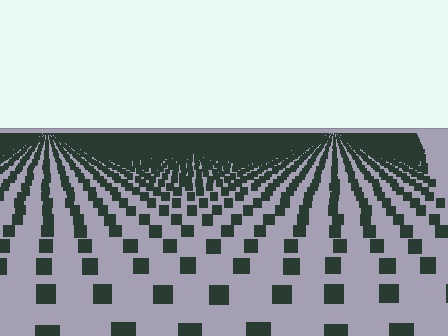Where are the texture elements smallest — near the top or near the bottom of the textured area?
Near the top.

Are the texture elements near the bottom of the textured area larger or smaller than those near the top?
Larger. Near the bottom, elements are closer to the viewer and appear at a bigger on-screen size.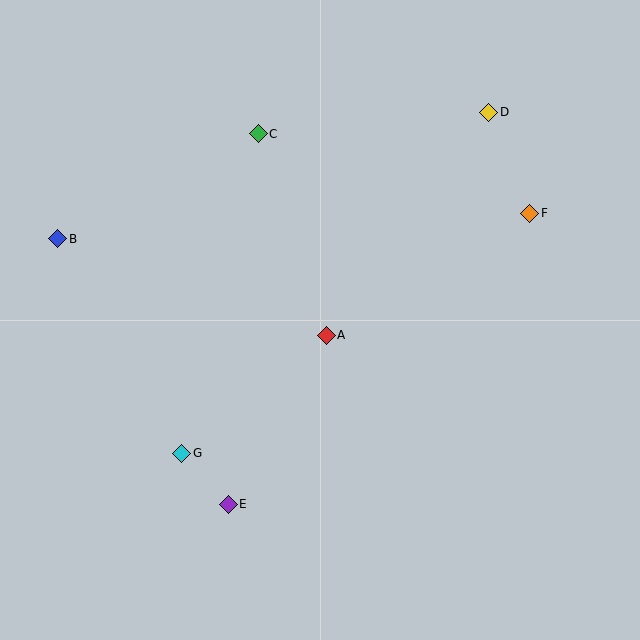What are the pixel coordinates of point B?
Point B is at (58, 239).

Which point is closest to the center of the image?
Point A at (326, 335) is closest to the center.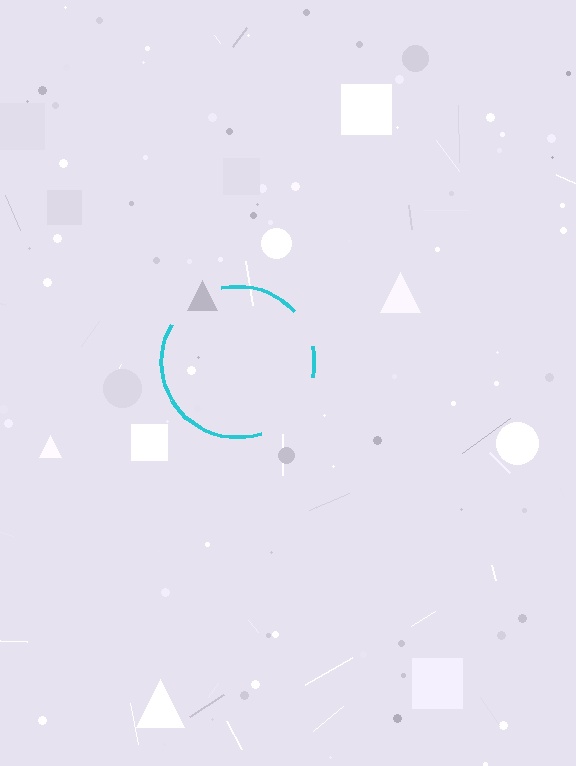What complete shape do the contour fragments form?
The contour fragments form a circle.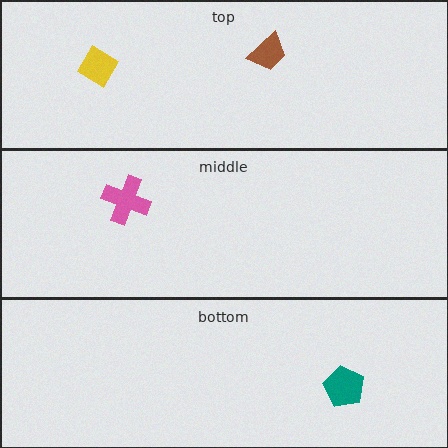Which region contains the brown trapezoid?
The top region.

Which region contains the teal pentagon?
The bottom region.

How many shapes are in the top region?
2.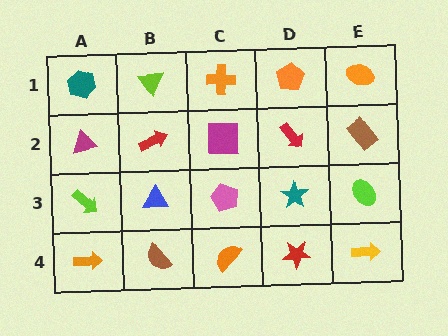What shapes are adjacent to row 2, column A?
A teal hexagon (row 1, column A), a lime arrow (row 3, column A), a red arrow (row 2, column B).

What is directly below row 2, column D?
A teal star.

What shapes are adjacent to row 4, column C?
A pink pentagon (row 3, column C), a brown semicircle (row 4, column B), a red star (row 4, column D).